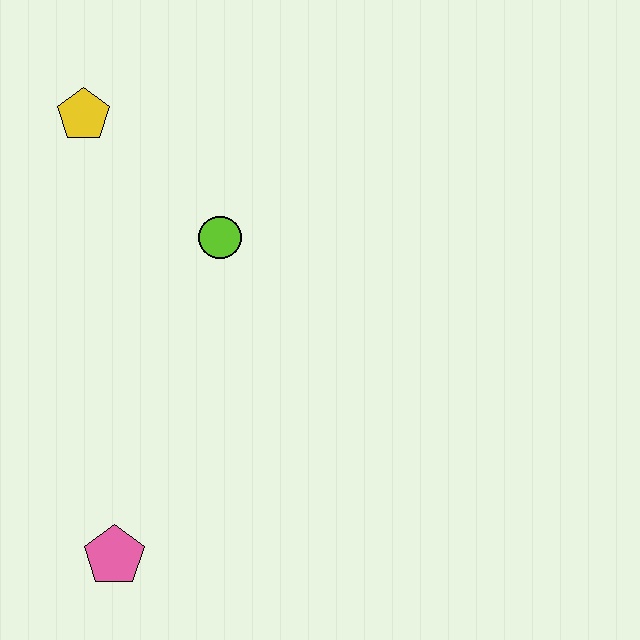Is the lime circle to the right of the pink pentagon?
Yes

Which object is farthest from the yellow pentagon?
The pink pentagon is farthest from the yellow pentagon.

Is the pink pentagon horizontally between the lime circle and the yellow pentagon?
Yes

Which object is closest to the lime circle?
The yellow pentagon is closest to the lime circle.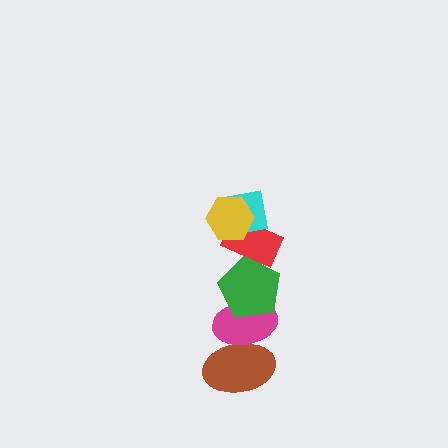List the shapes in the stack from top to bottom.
From top to bottom: the yellow hexagon, the cyan square, the red rectangle, the green pentagon, the magenta ellipse, the brown ellipse.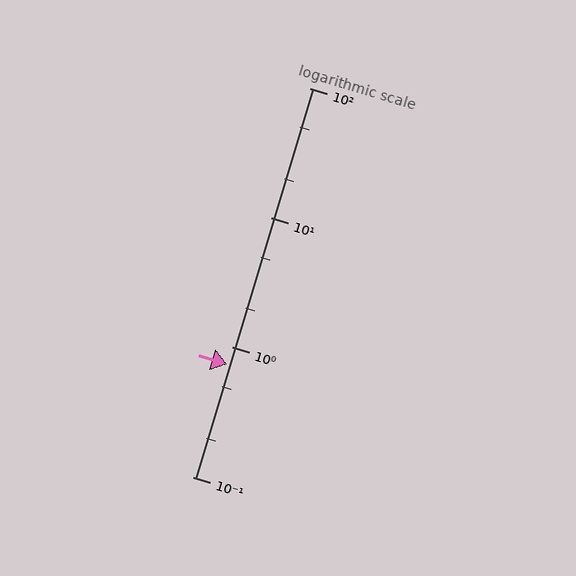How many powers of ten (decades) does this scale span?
The scale spans 3 decades, from 0.1 to 100.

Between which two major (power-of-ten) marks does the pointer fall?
The pointer is between 0.1 and 1.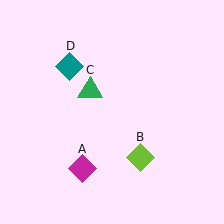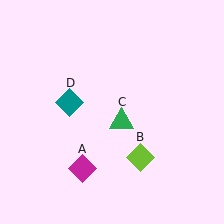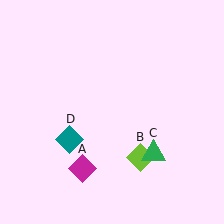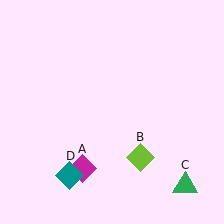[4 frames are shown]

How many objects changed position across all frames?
2 objects changed position: green triangle (object C), teal diamond (object D).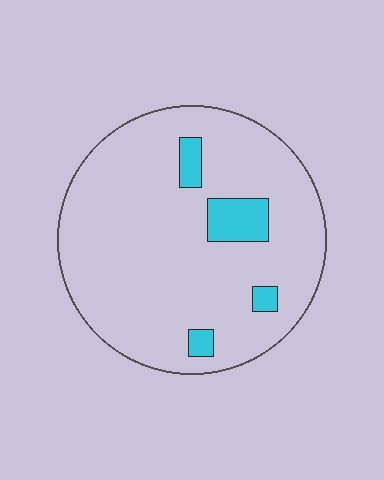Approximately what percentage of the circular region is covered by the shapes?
Approximately 10%.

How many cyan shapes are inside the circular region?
4.